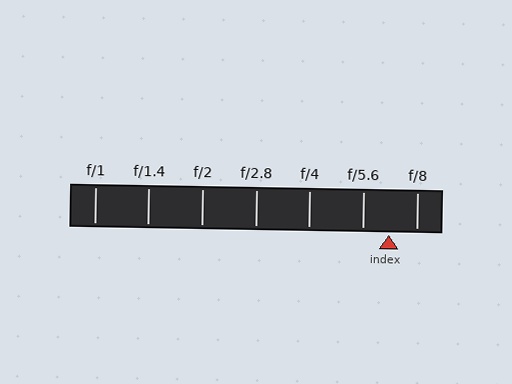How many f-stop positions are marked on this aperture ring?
There are 7 f-stop positions marked.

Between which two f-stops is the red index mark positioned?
The index mark is between f/5.6 and f/8.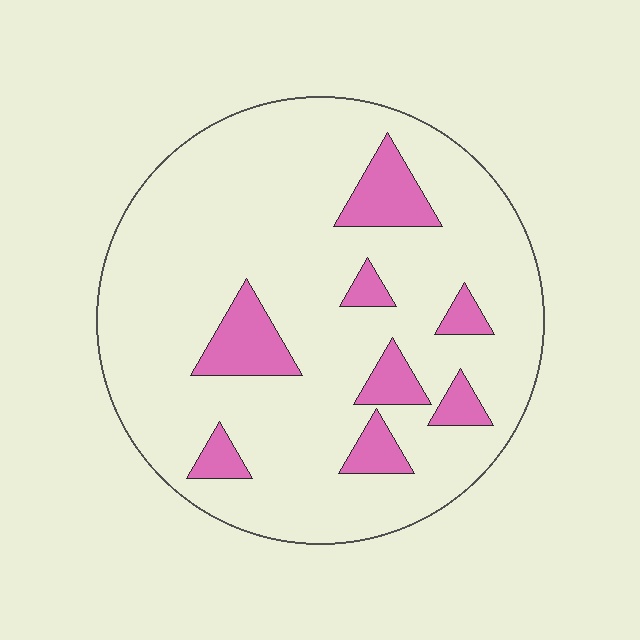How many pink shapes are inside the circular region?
8.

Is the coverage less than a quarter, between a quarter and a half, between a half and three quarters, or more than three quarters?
Less than a quarter.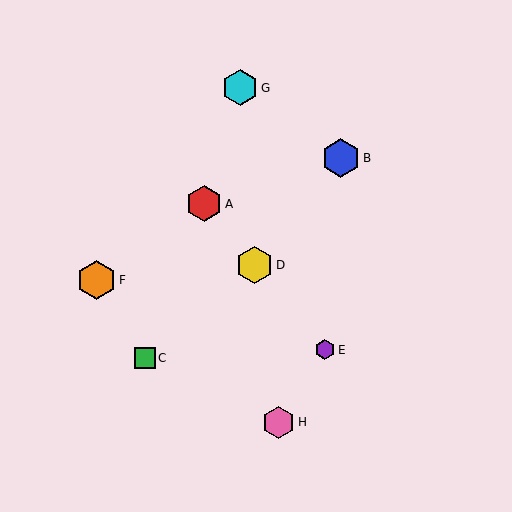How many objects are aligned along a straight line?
3 objects (A, D, E) are aligned along a straight line.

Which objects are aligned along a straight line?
Objects A, D, E are aligned along a straight line.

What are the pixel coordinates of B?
Object B is at (341, 158).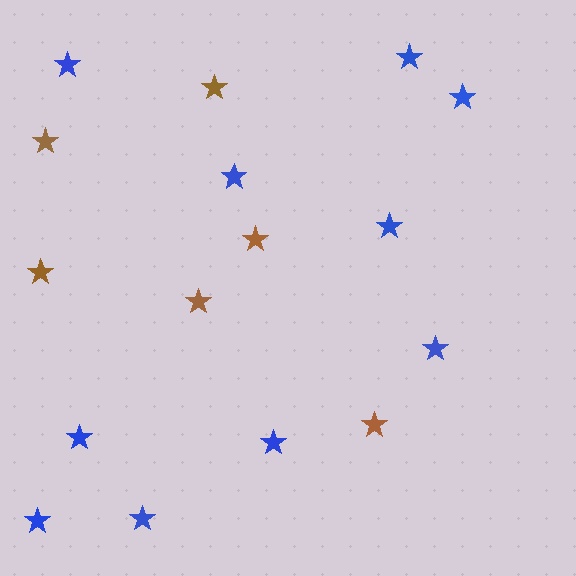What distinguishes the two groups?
There are 2 groups: one group of blue stars (10) and one group of brown stars (6).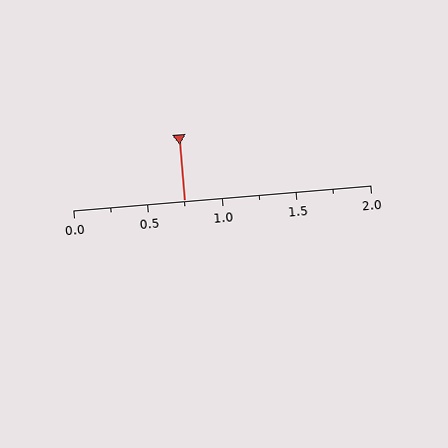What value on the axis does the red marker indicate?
The marker indicates approximately 0.75.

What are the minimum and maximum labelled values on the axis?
The axis runs from 0.0 to 2.0.